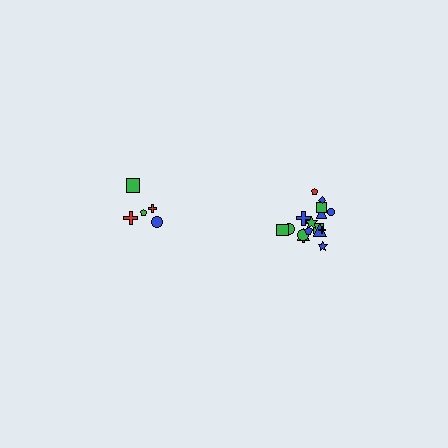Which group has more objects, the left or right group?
The right group.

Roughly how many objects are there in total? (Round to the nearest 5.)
Roughly 25 objects in total.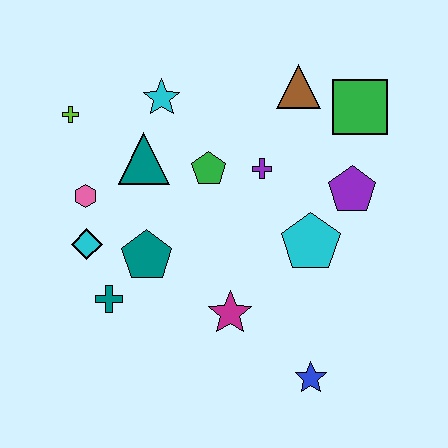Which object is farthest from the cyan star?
The blue star is farthest from the cyan star.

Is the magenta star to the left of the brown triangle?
Yes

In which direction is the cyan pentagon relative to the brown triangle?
The cyan pentagon is below the brown triangle.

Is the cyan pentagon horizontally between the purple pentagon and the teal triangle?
Yes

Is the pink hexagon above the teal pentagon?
Yes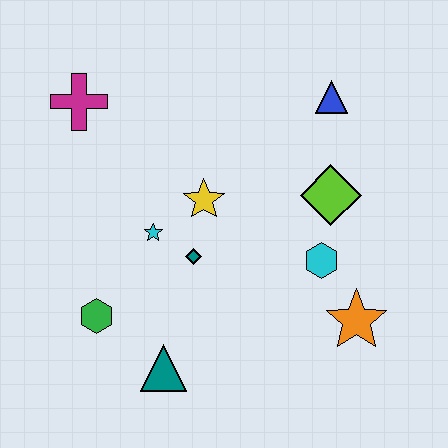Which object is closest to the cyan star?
The teal diamond is closest to the cyan star.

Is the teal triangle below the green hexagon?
Yes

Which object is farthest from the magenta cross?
The orange star is farthest from the magenta cross.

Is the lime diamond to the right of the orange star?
No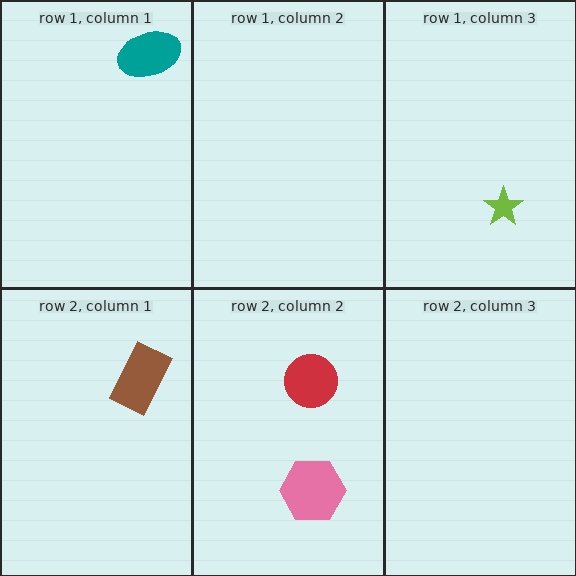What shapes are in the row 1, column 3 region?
The lime star.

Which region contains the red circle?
The row 2, column 2 region.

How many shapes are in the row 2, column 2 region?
2.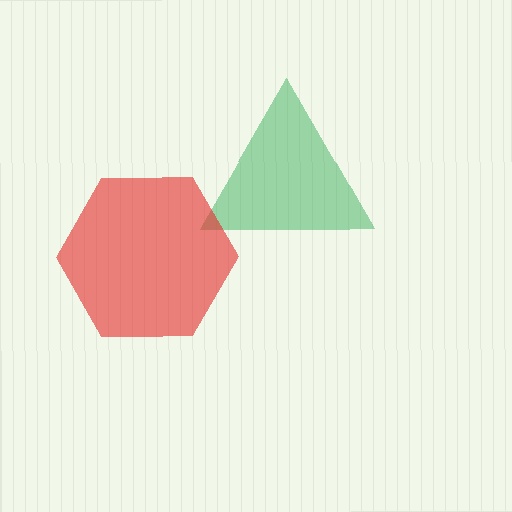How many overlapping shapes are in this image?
There are 2 overlapping shapes in the image.